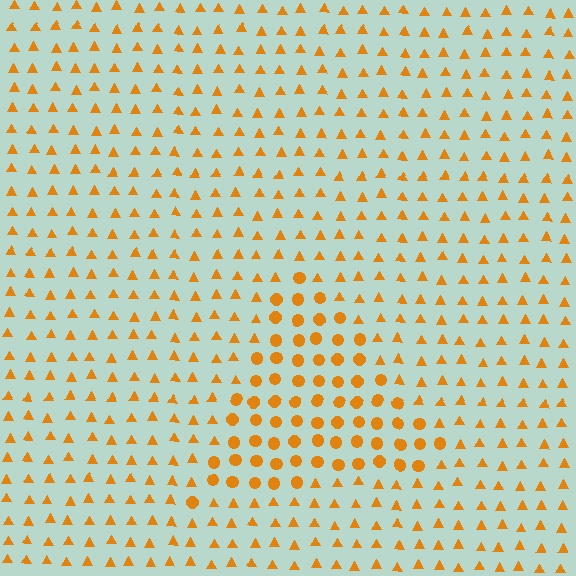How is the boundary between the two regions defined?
The boundary is defined by a change in element shape: circles inside vs. triangles outside. All elements share the same color and spacing.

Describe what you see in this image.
The image is filled with small orange elements arranged in a uniform grid. A triangle-shaped region contains circles, while the surrounding area contains triangles. The boundary is defined purely by the change in element shape.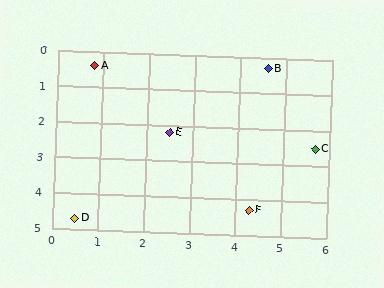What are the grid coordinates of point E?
Point E is at approximately (2.5, 2.2).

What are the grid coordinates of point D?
Point D is at approximately (0.5, 4.7).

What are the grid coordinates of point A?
Point A is at approximately (0.8, 0.4).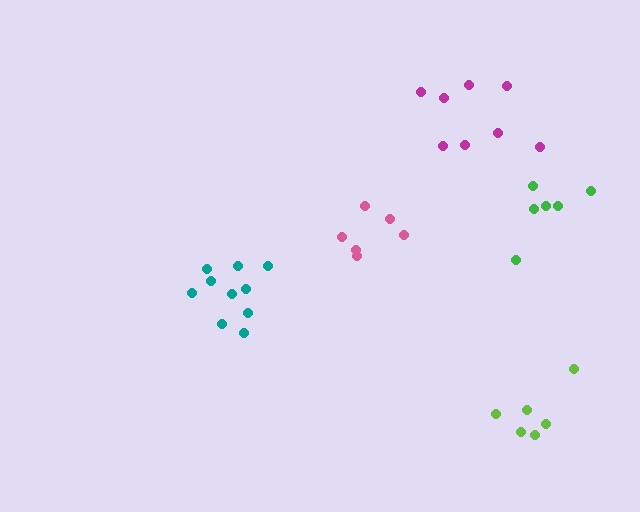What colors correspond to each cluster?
The clusters are colored: lime, magenta, pink, green, teal.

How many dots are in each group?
Group 1: 6 dots, Group 2: 8 dots, Group 3: 6 dots, Group 4: 6 dots, Group 5: 10 dots (36 total).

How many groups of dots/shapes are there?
There are 5 groups.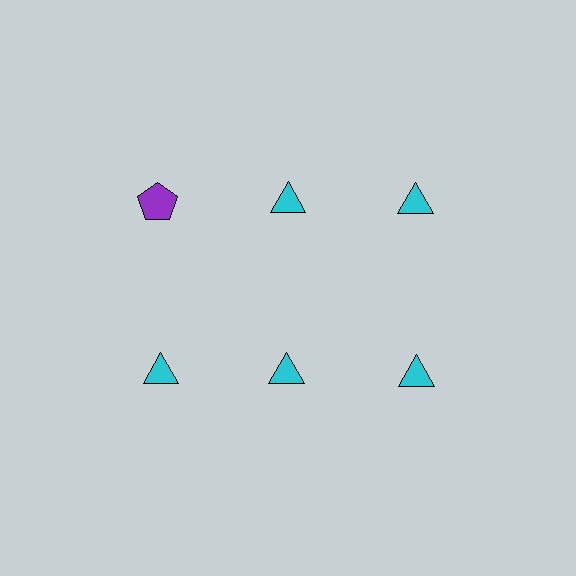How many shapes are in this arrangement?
There are 6 shapes arranged in a grid pattern.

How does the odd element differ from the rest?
It differs in both color (purple instead of cyan) and shape (pentagon instead of triangle).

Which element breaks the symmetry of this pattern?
The purple pentagon in the top row, leftmost column breaks the symmetry. All other shapes are cyan triangles.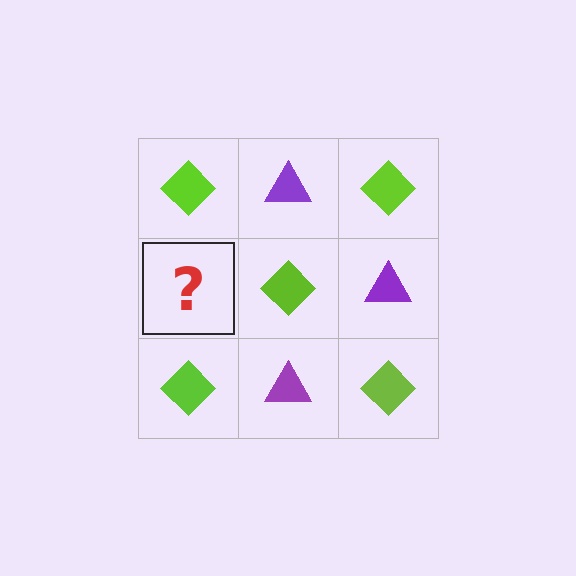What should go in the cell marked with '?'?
The missing cell should contain a purple triangle.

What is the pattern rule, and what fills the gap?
The rule is that it alternates lime diamond and purple triangle in a checkerboard pattern. The gap should be filled with a purple triangle.